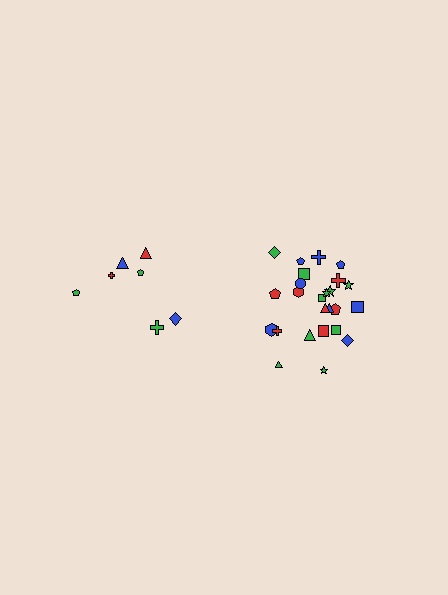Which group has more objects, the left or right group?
The right group.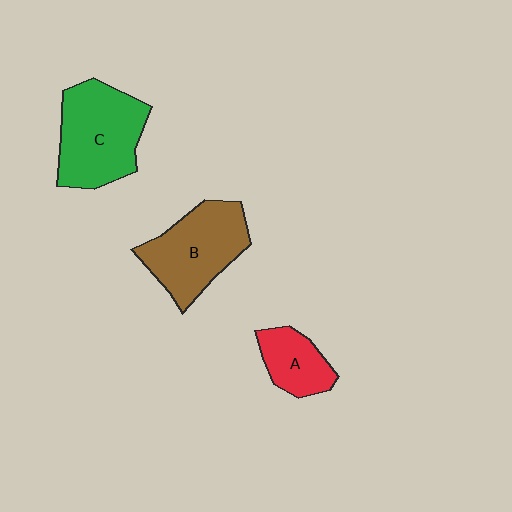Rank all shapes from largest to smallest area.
From largest to smallest: C (green), B (brown), A (red).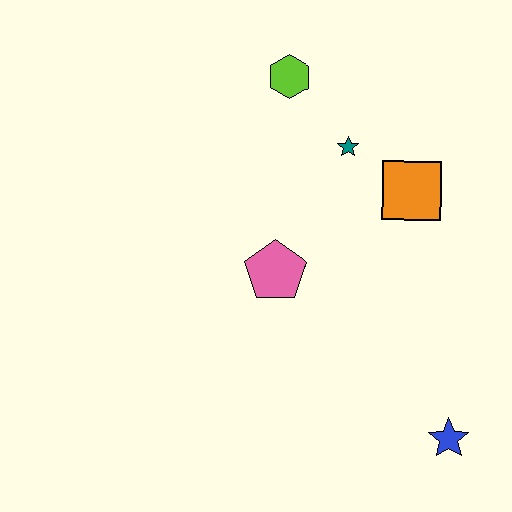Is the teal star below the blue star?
No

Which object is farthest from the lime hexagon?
The blue star is farthest from the lime hexagon.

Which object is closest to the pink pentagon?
The teal star is closest to the pink pentagon.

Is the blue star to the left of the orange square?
No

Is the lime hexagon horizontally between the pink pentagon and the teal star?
Yes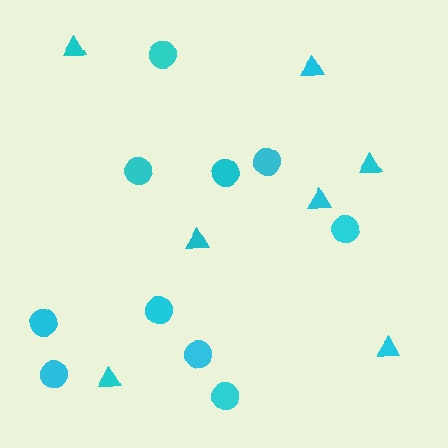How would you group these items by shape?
There are 2 groups: one group of triangles (7) and one group of circles (10).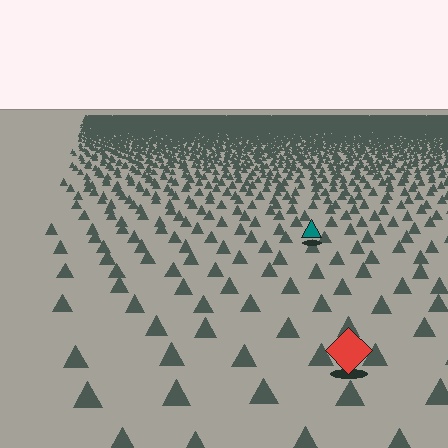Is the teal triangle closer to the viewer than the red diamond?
No. The red diamond is closer — you can tell from the texture gradient: the ground texture is coarser near it.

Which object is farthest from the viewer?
The teal triangle is farthest from the viewer. It appears smaller and the ground texture around it is denser.